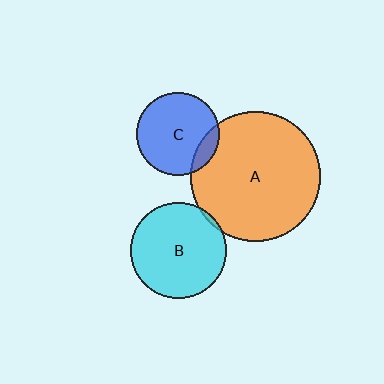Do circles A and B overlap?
Yes.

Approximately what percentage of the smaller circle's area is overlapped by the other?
Approximately 5%.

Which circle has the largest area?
Circle A (orange).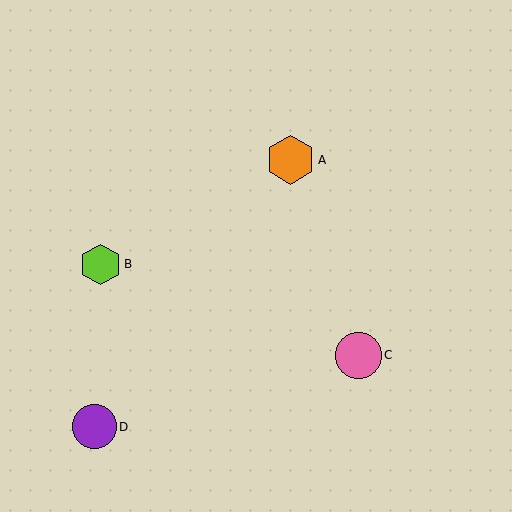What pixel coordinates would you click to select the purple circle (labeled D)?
Click at (94, 427) to select the purple circle D.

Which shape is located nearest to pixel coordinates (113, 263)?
The lime hexagon (labeled B) at (101, 264) is nearest to that location.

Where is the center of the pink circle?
The center of the pink circle is at (358, 355).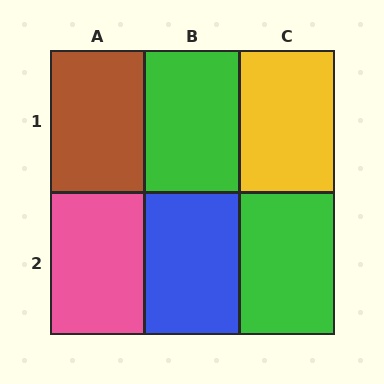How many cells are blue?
1 cell is blue.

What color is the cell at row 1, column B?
Green.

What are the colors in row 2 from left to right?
Pink, blue, green.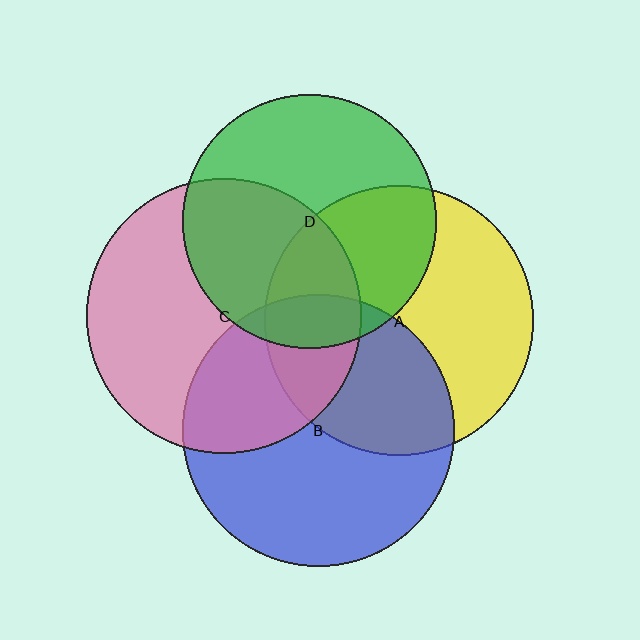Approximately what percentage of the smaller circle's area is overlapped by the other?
Approximately 25%.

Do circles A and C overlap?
Yes.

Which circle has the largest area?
Circle C (pink).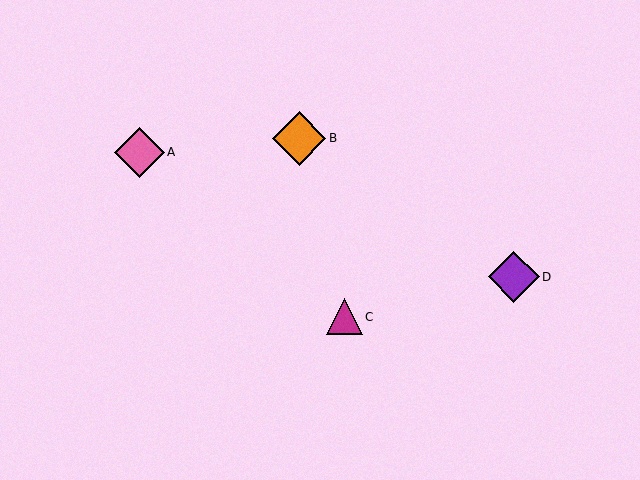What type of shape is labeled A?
Shape A is a pink diamond.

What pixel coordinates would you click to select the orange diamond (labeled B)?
Click at (299, 138) to select the orange diamond B.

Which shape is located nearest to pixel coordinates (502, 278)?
The purple diamond (labeled D) at (514, 277) is nearest to that location.